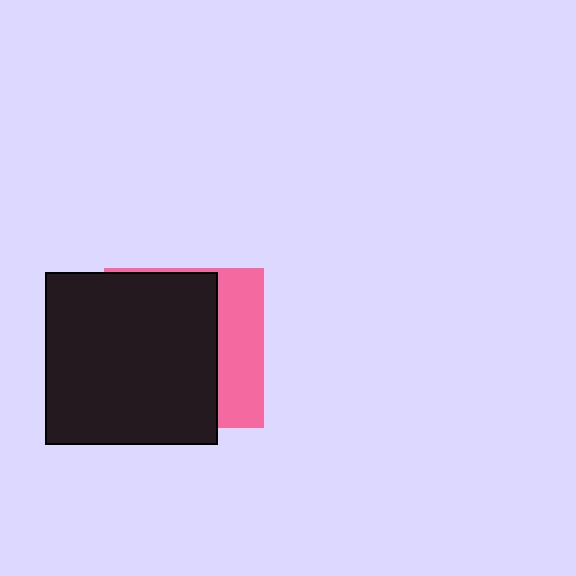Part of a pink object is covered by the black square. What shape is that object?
It is a square.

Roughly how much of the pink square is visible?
A small part of it is visible (roughly 31%).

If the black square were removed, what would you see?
You would see the complete pink square.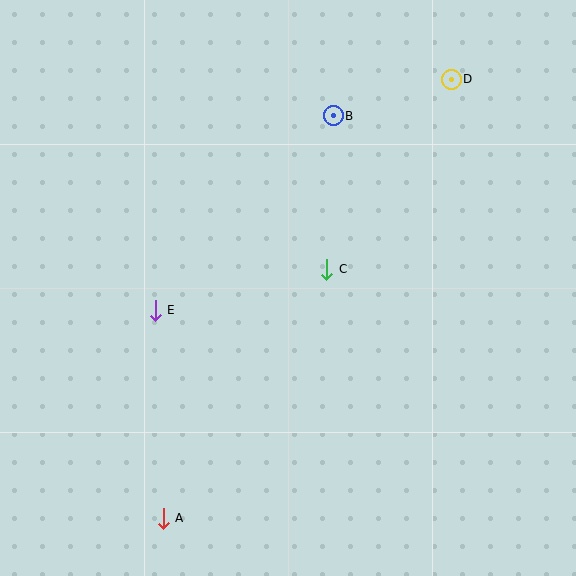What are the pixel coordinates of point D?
Point D is at (451, 79).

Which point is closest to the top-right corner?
Point D is closest to the top-right corner.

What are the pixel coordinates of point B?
Point B is at (333, 116).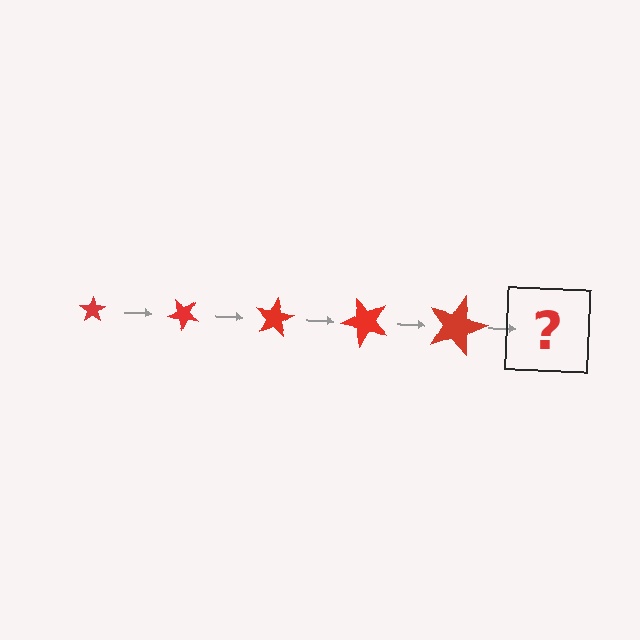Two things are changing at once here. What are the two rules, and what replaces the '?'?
The two rules are that the star grows larger each step and it rotates 40 degrees each step. The '?' should be a star, larger than the previous one and rotated 200 degrees from the start.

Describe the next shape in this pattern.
It should be a star, larger than the previous one and rotated 200 degrees from the start.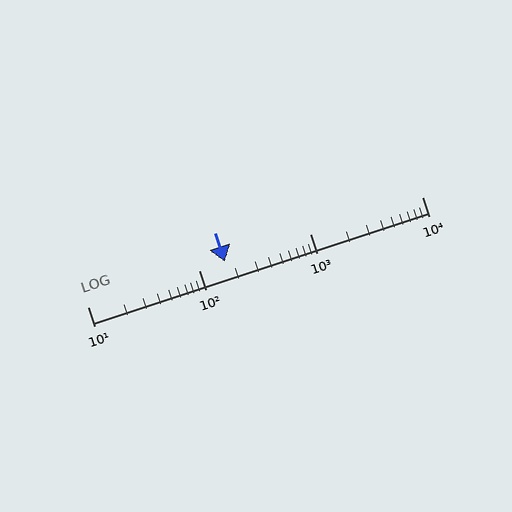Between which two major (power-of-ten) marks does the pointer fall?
The pointer is between 100 and 1000.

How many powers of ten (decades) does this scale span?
The scale spans 3 decades, from 10 to 10000.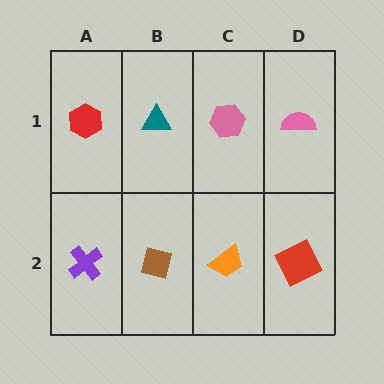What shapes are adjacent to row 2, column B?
A teal triangle (row 1, column B), a purple cross (row 2, column A), an orange trapezoid (row 2, column C).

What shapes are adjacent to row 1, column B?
A brown square (row 2, column B), a red hexagon (row 1, column A), a pink hexagon (row 1, column C).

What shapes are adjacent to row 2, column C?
A pink hexagon (row 1, column C), a brown square (row 2, column B), a red square (row 2, column D).